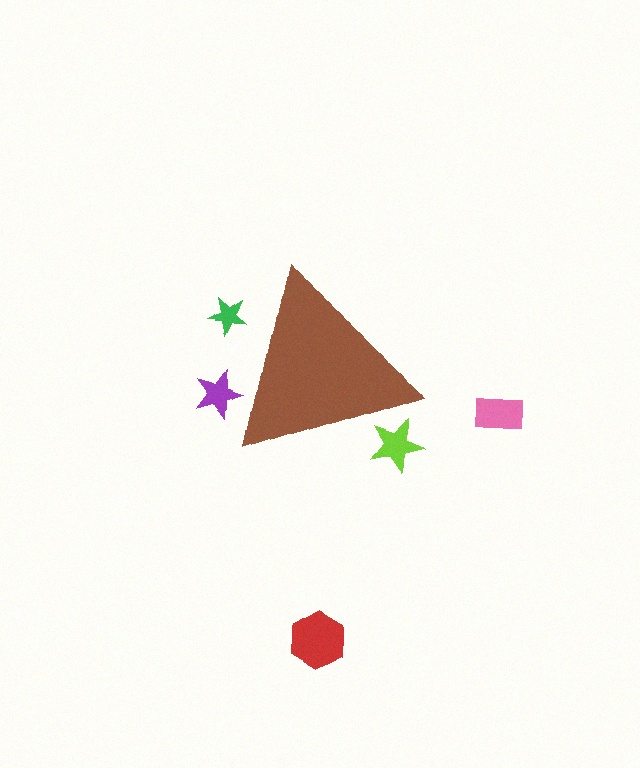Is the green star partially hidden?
Yes, the green star is partially hidden behind the brown triangle.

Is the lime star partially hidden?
Yes, the lime star is partially hidden behind the brown triangle.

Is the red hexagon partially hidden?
No, the red hexagon is fully visible.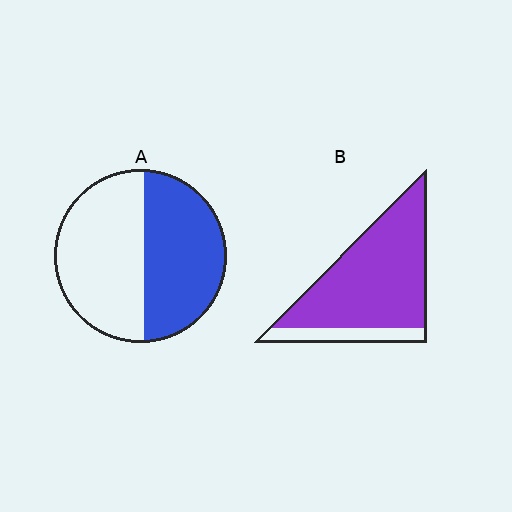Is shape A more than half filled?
Roughly half.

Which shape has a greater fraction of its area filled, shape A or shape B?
Shape B.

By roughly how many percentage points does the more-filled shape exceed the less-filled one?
By roughly 35 percentage points (B over A).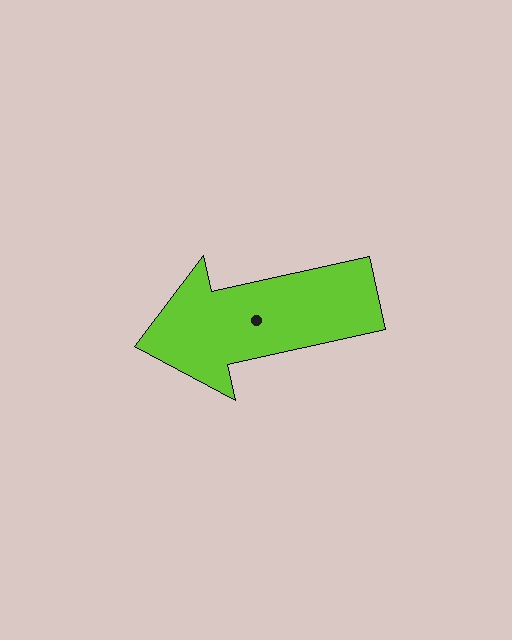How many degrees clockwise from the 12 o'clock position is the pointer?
Approximately 258 degrees.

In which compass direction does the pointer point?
West.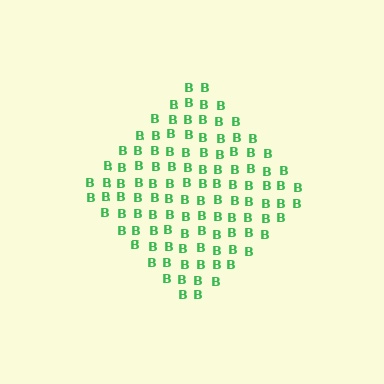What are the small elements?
The small elements are letter B's.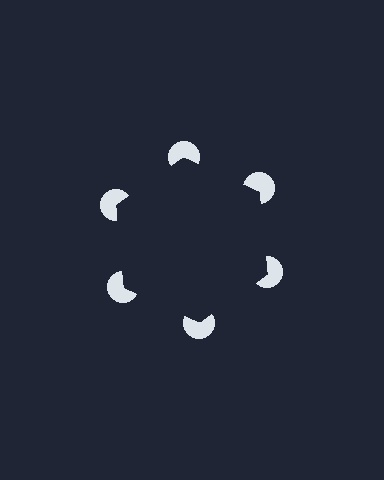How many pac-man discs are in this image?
There are 6 — one at each vertex of the illusory hexagon.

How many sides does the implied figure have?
6 sides.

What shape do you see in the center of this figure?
An illusory hexagon — its edges are inferred from the aligned wedge cuts in the pac-man discs, not physically drawn.